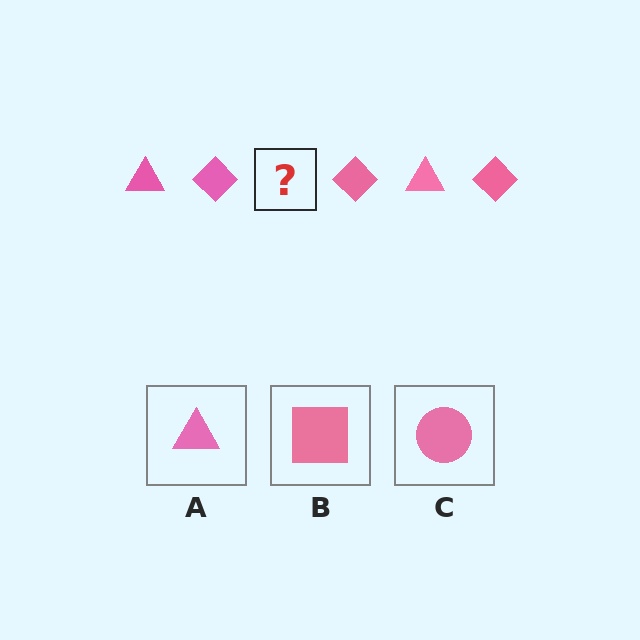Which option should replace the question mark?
Option A.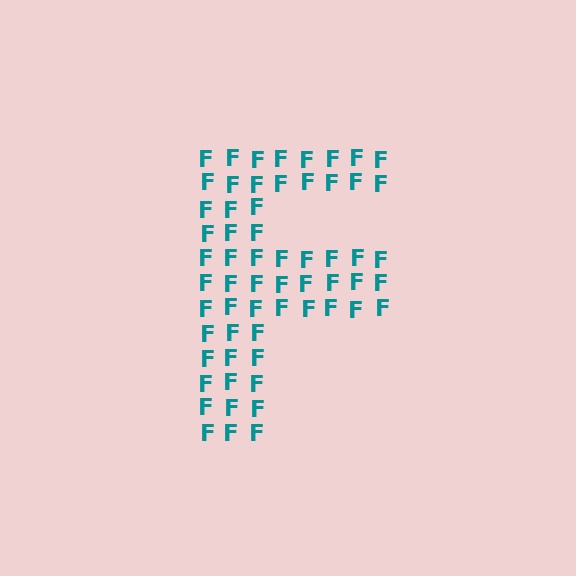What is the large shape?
The large shape is the letter F.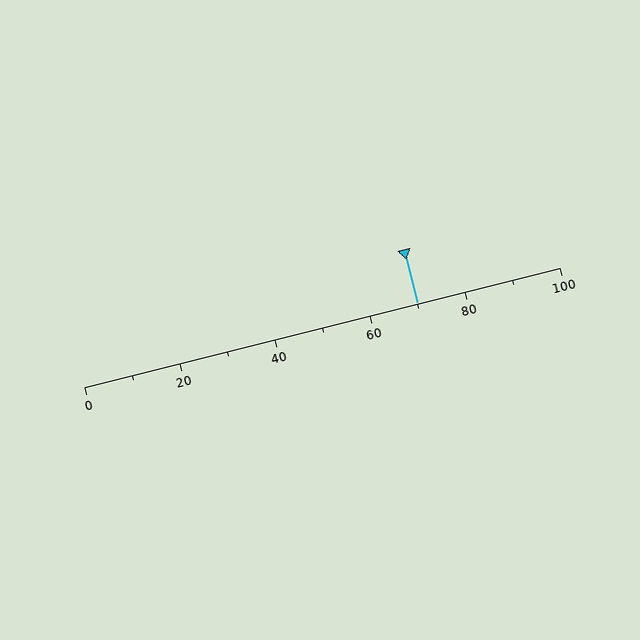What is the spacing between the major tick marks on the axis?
The major ticks are spaced 20 apart.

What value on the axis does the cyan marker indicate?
The marker indicates approximately 70.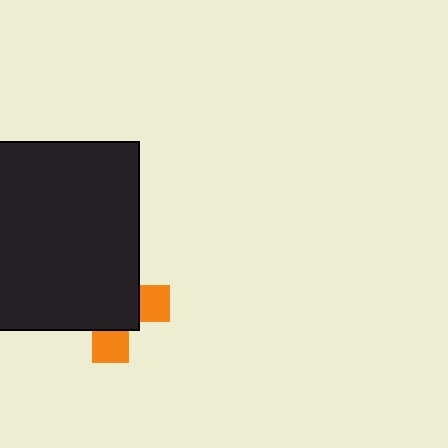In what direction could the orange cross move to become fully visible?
The orange cross could move toward the lower-right. That would shift it out from behind the black square entirely.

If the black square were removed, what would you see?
You would see the complete orange cross.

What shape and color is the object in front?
The object in front is a black square.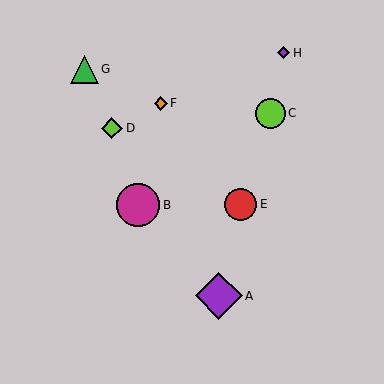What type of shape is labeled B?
Shape B is a magenta circle.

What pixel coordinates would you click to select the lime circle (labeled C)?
Click at (270, 113) to select the lime circle C.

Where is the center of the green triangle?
The center of the green triangle is at (84, 69).